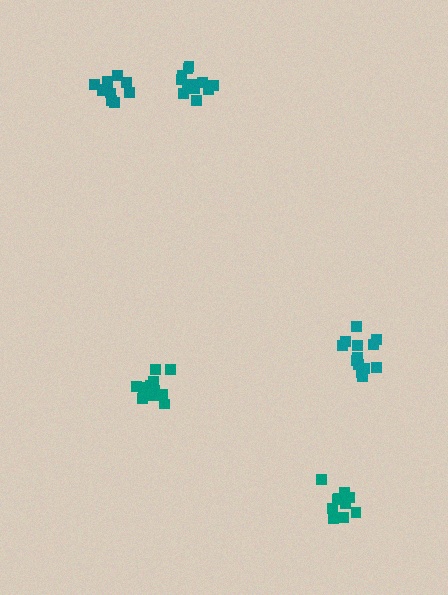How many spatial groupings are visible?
There are 5 spatial groupings.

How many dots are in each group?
Group 1: 14 dots, Group 2: 11 dots, Group 3: 12 dots, Group 4: 10 dots, Group 5: 12 dots (59 total).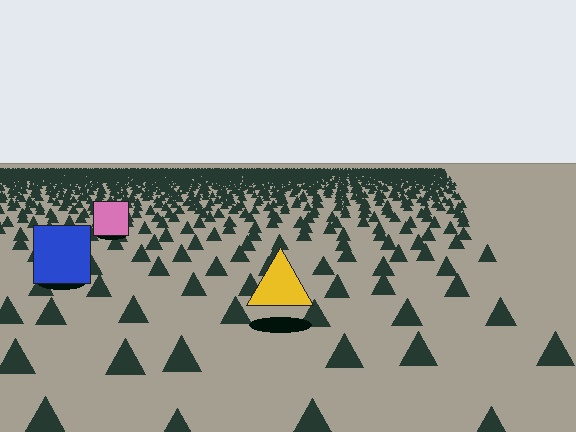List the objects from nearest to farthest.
From nearest to farthest: the yellow triangle, the blue square, the pink square.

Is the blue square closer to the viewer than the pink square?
Yes. The blue square is closer — you can tell from the texture gradient: the ground texture is coarser near it.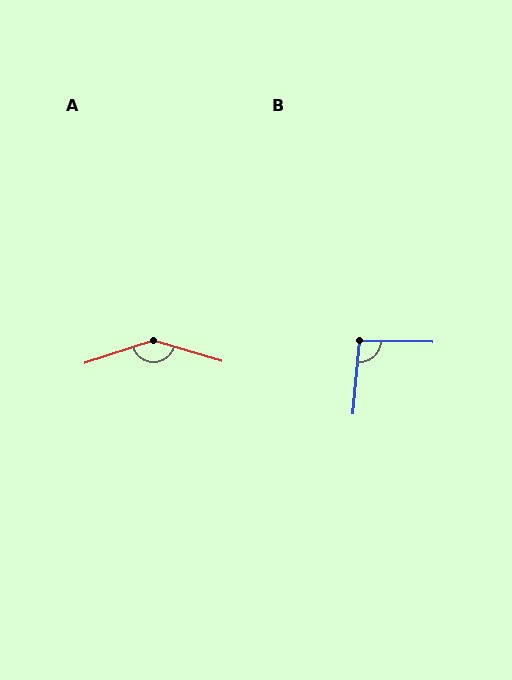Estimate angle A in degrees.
Approximately 145 degrees.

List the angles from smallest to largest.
B (94°), A (145°).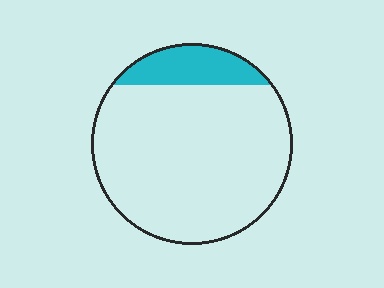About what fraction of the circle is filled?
About one sixth (1/6).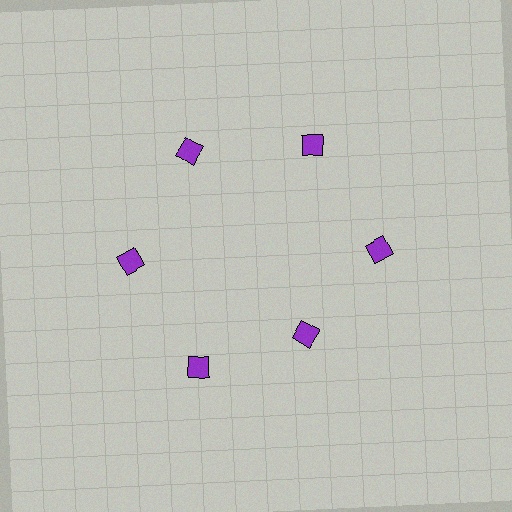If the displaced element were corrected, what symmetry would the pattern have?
It would have 6-fold rotational symmetry — the pattern would map onto itself every 60 degrees.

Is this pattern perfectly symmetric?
No. The 6 purple diamonds are arranged in a ring, but one element near the 5 o'clock position is pulled inward toward the center, breaking the 6-fold rotational symmetry.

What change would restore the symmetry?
The symmetry would be restored by moving it outward, back onto the ring so that all 6 diamonds sit at equal angles and equal distance from the center.